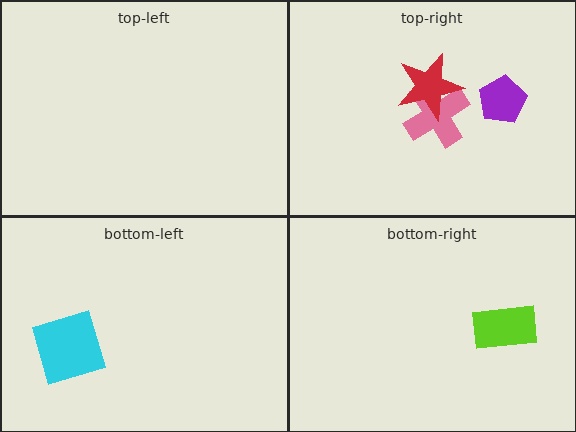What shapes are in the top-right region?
The pink cross, the purple pentagon, the red star.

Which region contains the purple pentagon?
The top-right region.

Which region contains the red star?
The top-right region.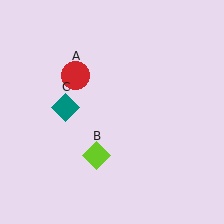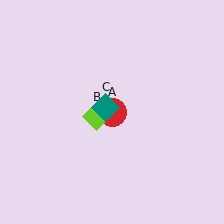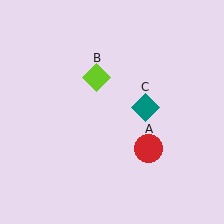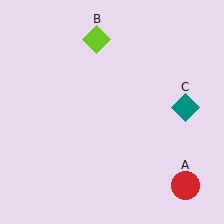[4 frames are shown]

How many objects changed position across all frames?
3 objects changed position: red circle (object A), lime diamond (object B), teal diamond (object C).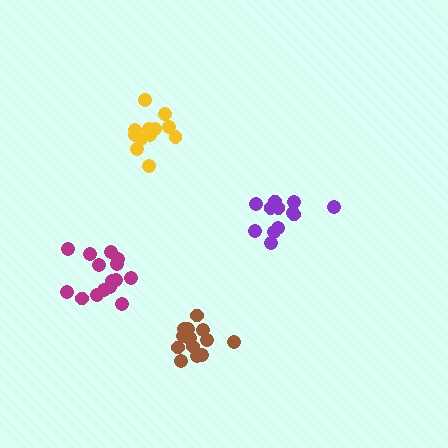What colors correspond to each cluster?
The clusters are colored: magenta, yellow, brown, purple.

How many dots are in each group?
Group 1: 15 dots, Group 2: 12 dots, Group 3: 15 dots, Group 4: 13 dots (55 total).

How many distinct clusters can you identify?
There are 4 distinct clusters.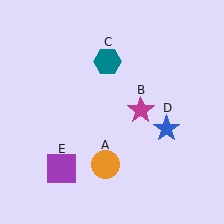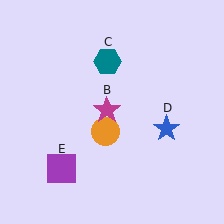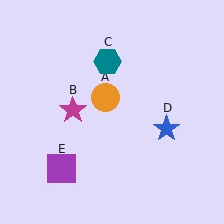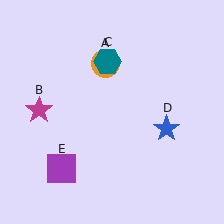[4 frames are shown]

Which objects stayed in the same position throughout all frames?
Teal hexagon (object C) and blue star (object D) and purple square (object E) remained stationary.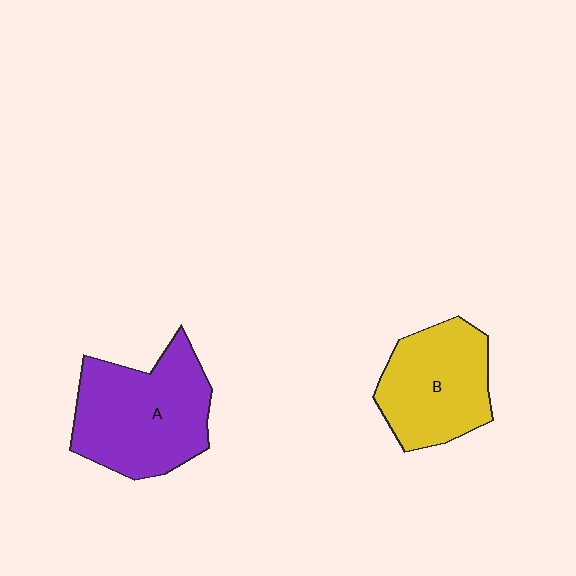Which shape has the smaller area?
Shape B (yellow).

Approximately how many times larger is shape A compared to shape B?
Approximately 1.2 times.